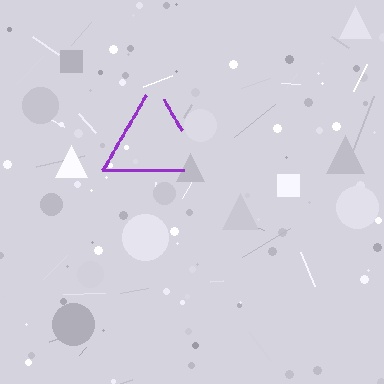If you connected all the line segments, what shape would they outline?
They would outline a triangle.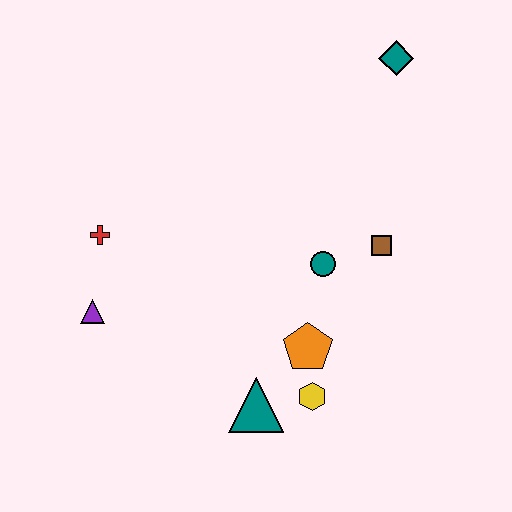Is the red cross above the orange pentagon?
Yes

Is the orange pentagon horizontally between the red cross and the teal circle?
Yes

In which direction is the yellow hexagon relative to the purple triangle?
The yellow hexagon is to the right of the purple triangle.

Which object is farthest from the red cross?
The teal diamond is farthest from the red cross.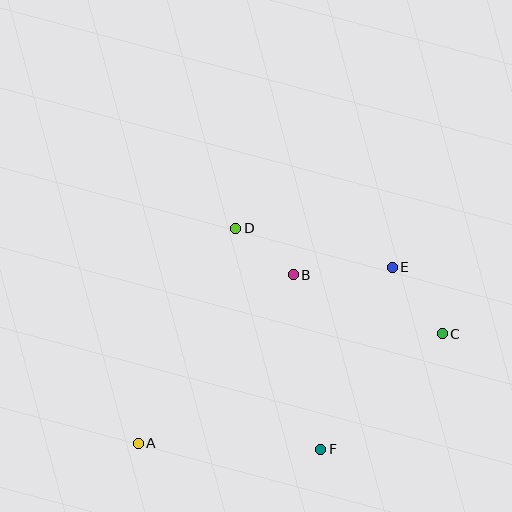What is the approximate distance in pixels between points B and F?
The distance between B and F is approximately 177 pixels.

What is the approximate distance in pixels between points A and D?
The distance between A and D is approximately 236 pixels.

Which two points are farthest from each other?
Points A and C are farthest from each other.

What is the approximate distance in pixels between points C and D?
The distance between C and D is approximately 232 pixels.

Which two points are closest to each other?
Points B and D are closest to each other.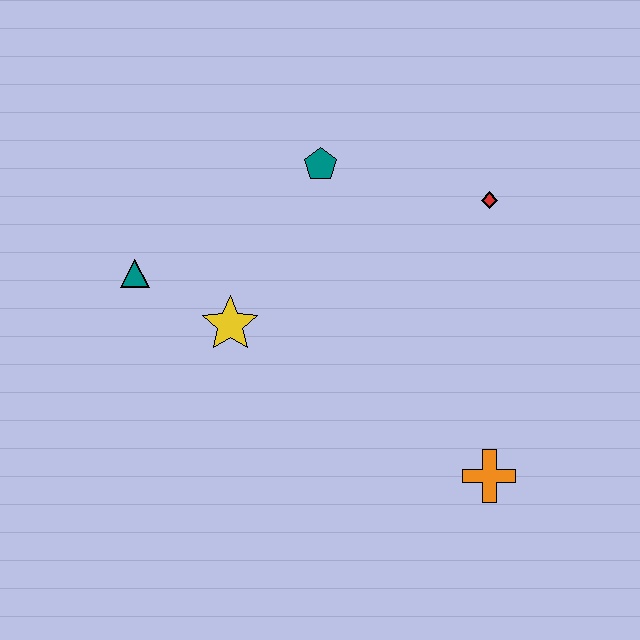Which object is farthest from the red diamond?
The teal triangle is farthest from the red diamond.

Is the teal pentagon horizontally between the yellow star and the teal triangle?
No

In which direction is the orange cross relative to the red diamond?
The orange cross is below the red diamond.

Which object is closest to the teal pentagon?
The red diamond is closest to the teal pentagon.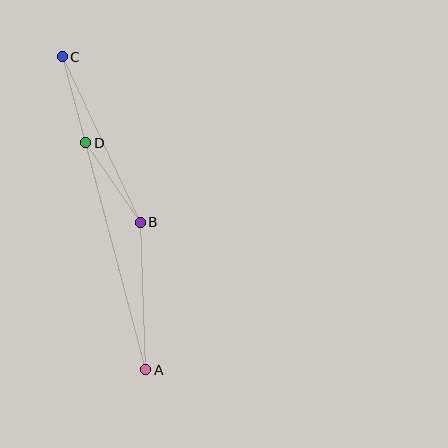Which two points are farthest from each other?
Points A and C are farthest from each other.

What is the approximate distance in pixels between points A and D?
The distance between A and D is approximately 235 pixels.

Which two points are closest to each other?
Points C and D are closest to each other.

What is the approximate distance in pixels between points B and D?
The distance between B and D is approximately 97 pixels.